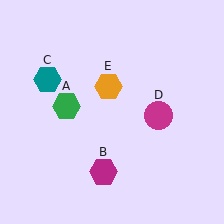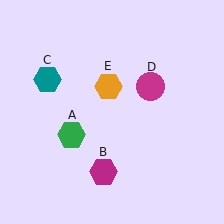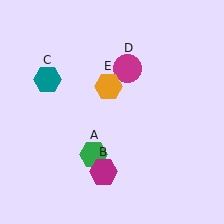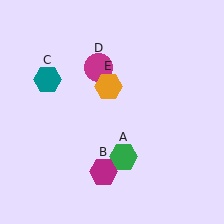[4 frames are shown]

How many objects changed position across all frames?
2 objects changed position: green hexagon (object A), magenta circle (object D).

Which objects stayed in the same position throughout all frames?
Magenta hexagon (object B) and teal hexagon (object C) and orange hexagon (object E) remained stationary.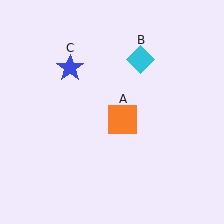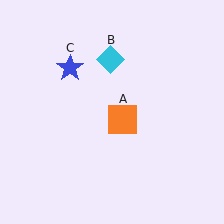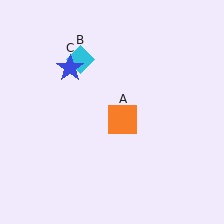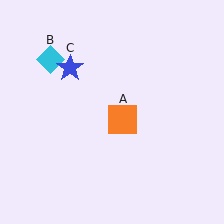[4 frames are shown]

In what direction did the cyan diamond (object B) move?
The cyan diamond (object B) moved left.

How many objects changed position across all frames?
1 object changed position: cyan diamond (object B).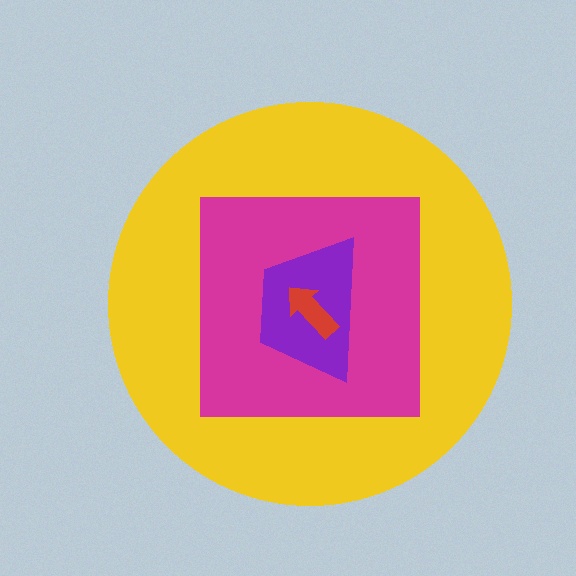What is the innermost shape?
The red arrow.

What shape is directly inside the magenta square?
The purple trapezoid.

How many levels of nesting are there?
4.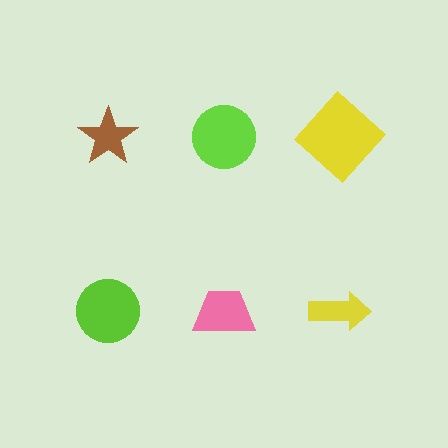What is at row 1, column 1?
A brown star.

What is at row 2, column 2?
A pink trapezoid.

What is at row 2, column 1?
A lime circle.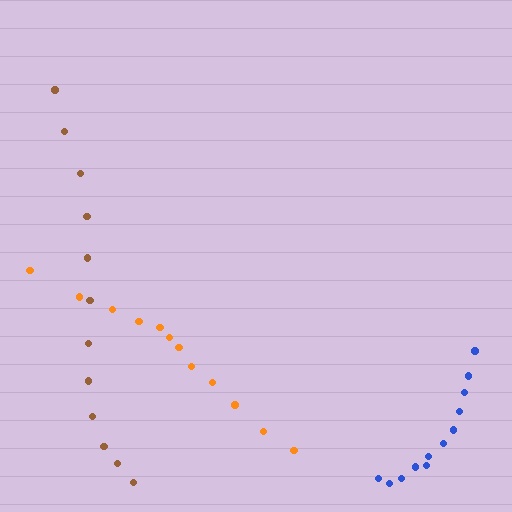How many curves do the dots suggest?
There are 3 distinct paths.